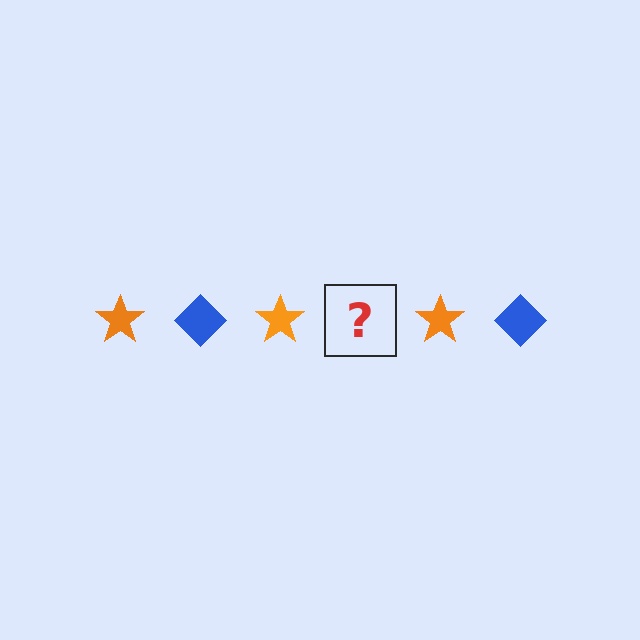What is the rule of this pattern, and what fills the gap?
The rule is that the pattern alternates between orange star and blue diamond. The gap should be filled with a blue diamond.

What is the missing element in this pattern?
The missing element is a blue diamond.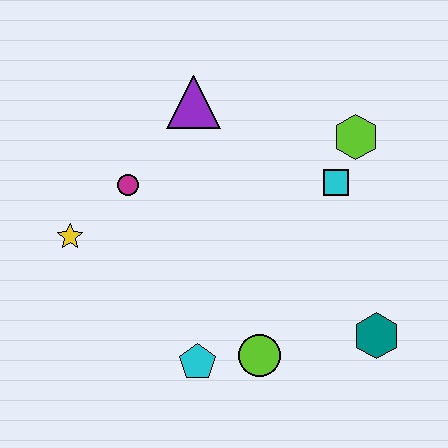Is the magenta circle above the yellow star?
Yes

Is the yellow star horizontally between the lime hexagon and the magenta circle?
No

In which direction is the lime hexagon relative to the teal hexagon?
The lime hexagon is above the teal hexagon.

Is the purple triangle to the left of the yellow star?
No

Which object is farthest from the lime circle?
The purple triangle is farthest from the lime circle.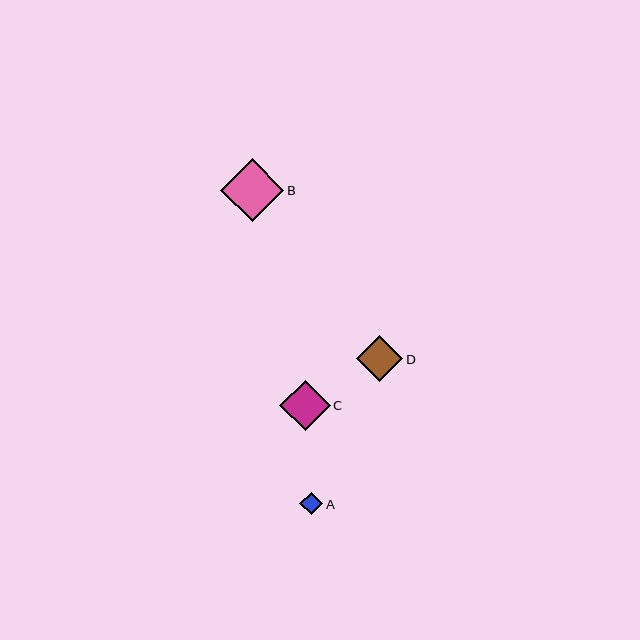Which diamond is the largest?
Diamond B is the largest with a size of approximately 63 pixels.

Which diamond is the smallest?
Diamond A is the smallest with a size of approximately 23 pixels.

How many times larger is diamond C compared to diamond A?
Diamond C is approximately 2.2 times the size of diamond A.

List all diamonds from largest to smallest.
From largest to smallest: B, C, D, A.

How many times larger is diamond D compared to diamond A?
Diamond D is approximately 2.0 times the size of diamond A.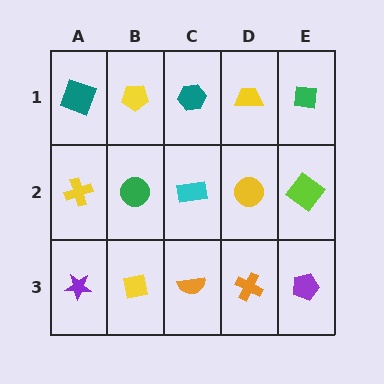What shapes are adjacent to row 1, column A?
A yellow cross (row 2, column A), a yellow pentagon (row 1, column B).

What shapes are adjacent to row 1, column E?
A lime diamond (row 2, column E), a yellow trapezoid (row 1, column D).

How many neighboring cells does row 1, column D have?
3.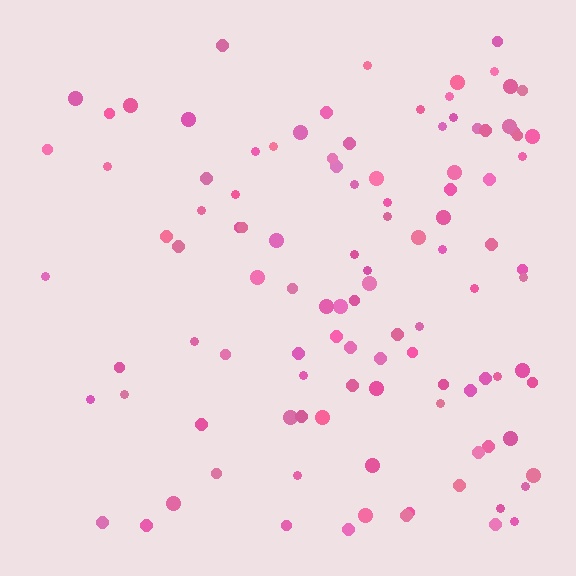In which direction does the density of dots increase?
From left to right, with the right side densest.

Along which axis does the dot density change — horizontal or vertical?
Horizontal.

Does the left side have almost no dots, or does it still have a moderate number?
Still a moderate number, just noticeably fewer than the right.